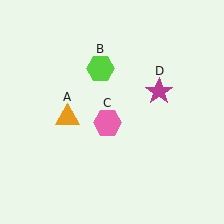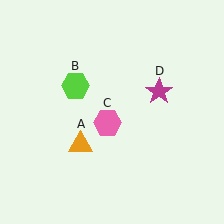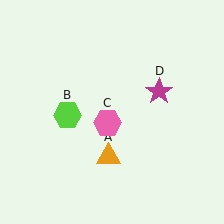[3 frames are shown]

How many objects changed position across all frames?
2 objects changed position: orange triangle (object A), lime hexagon (object B).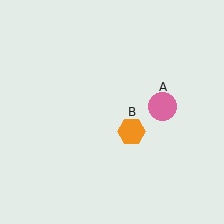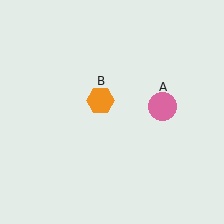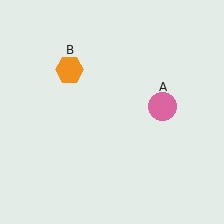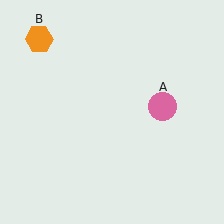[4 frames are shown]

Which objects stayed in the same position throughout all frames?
Pink circle (object A) remained stationary.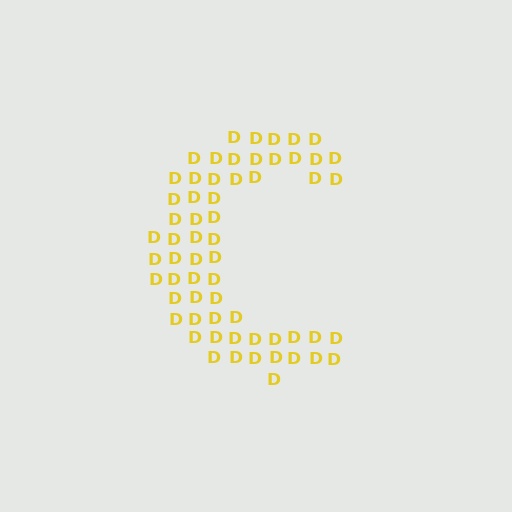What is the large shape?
The large shape is the letter C.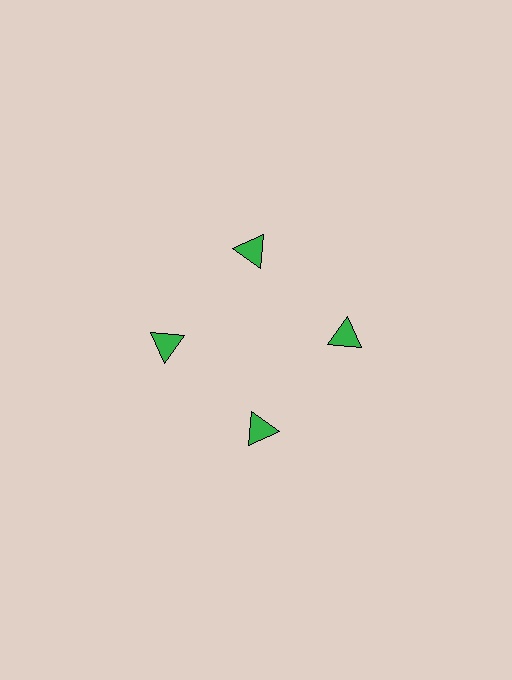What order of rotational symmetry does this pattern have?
This pattern has 4-fold rotational symmetry.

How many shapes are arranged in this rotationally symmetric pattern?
There are 4 shapes, arranged in 4 groups of 1.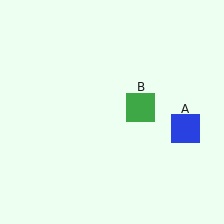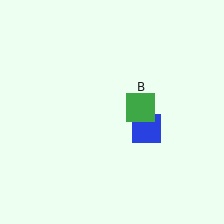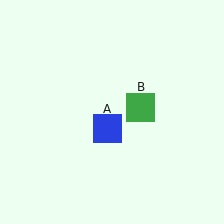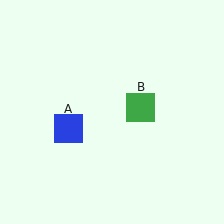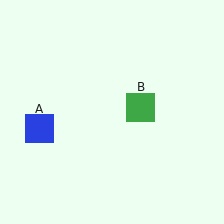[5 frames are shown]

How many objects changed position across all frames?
1 object changed position: blue square (object A).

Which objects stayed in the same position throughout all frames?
Green square (object B) remained stationary.